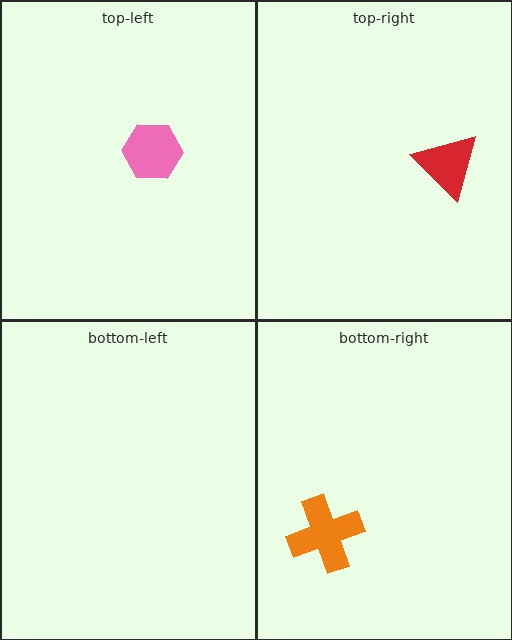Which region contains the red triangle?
The top-right region.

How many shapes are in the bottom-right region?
1.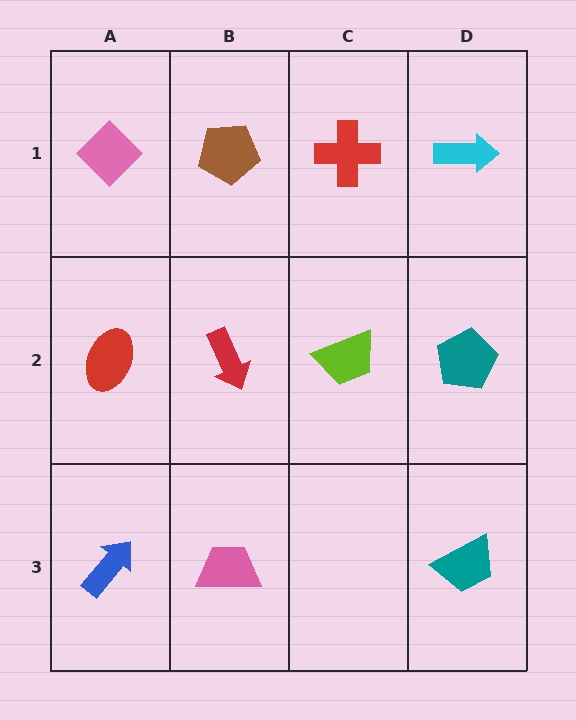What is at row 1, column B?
A brown pentagon.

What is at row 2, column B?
A red arrow.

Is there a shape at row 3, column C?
No, that cell is empty.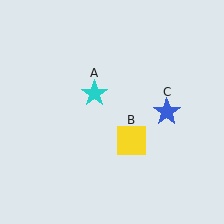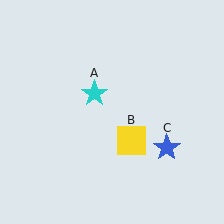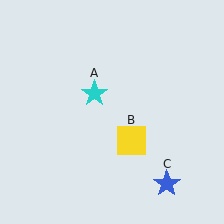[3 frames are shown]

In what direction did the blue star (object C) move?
The blue star (object C) moved down.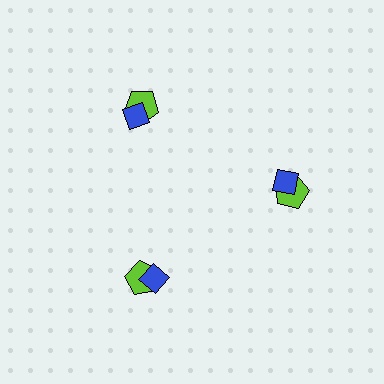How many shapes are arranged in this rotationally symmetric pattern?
There are 6 shapes, arranged in 3 groups of 2.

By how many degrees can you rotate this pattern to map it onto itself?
The pattern maps onto itself every 120 degrees of rotation.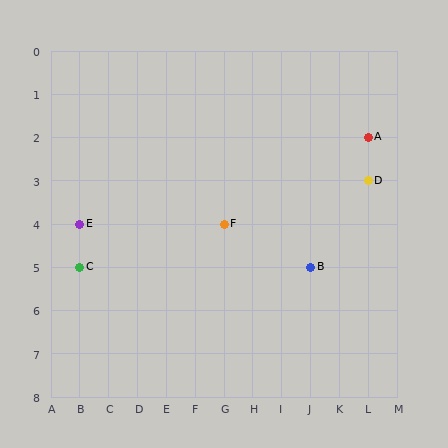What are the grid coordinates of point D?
Point D is at grid coordinates (L, 3).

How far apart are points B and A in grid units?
Points B and A are 2 columns and 3 rows apart (about 3.6 grid units diagonally).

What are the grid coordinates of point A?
Point A is at grid coordinates (L, 2).